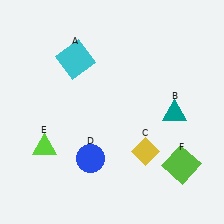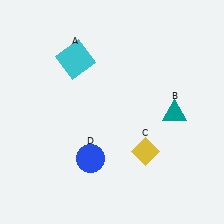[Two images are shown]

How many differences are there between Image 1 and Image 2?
There are 2 differences between the two images.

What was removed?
The lime square (F), the lime triangle (E) were removed in Image 2.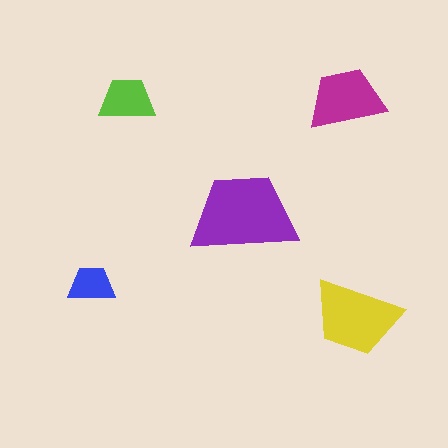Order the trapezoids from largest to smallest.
the purple one, the yellow one, the magenta one, the lime one, the blue one.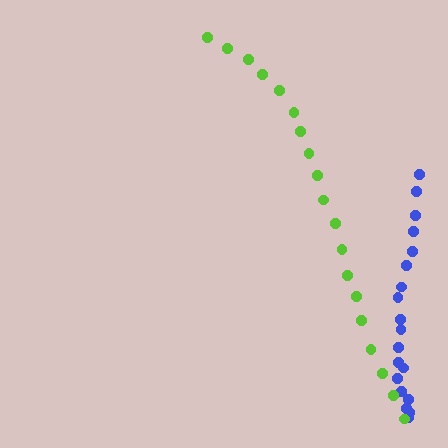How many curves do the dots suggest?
There are 2 distinct paths.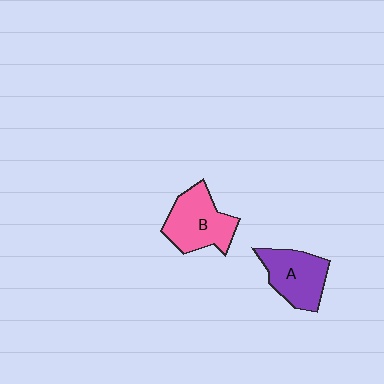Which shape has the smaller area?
Shape A (purple).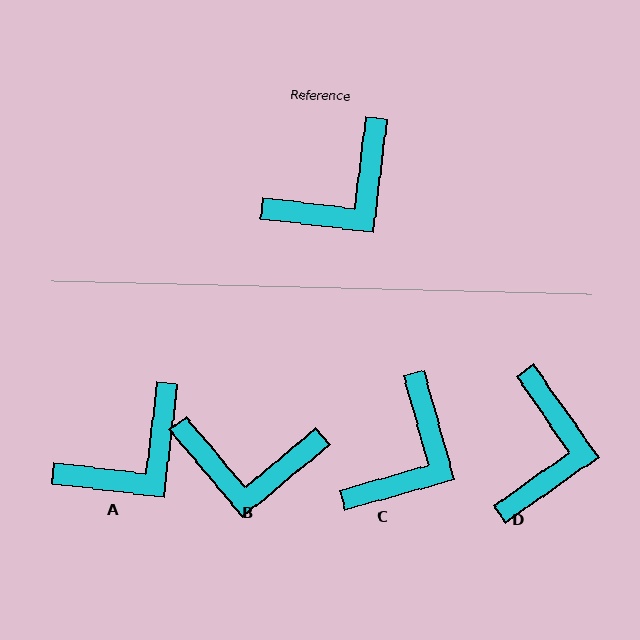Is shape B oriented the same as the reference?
No, it is off by about 43 degrees.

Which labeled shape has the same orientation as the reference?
A.